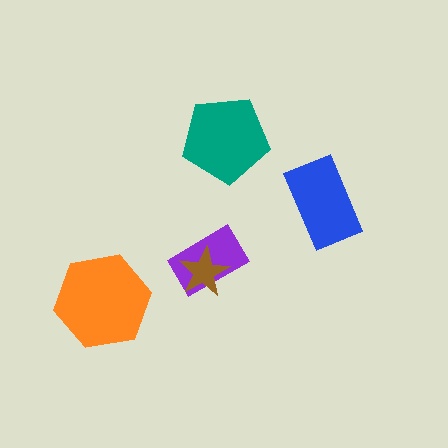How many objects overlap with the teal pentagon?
0 objects overlap with the teal pentagon.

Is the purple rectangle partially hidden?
Yes, it is partially covered by another shape.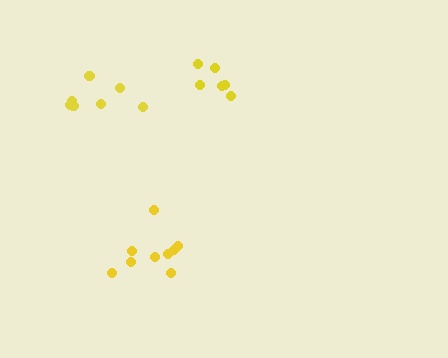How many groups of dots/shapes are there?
There are 3 groups.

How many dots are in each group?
Group 1: 9 dots, Group 2: 7 dots, Group 3: 7 dots (23 total).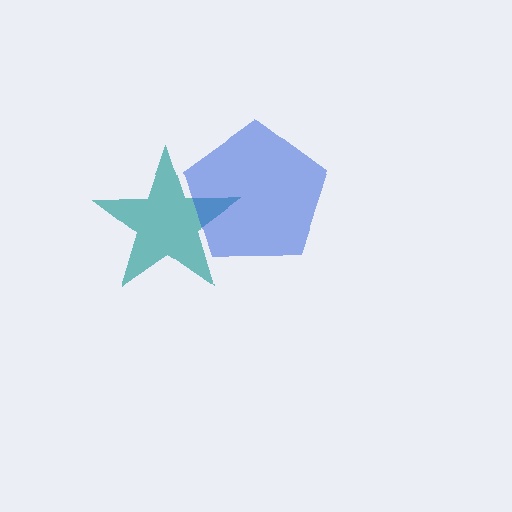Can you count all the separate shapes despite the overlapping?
Yes, there are 2 separate shapes.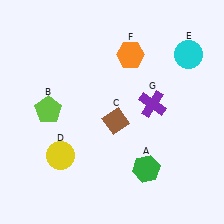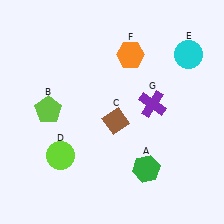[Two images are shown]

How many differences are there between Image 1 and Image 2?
There is 1 difference between the two images.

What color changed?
The circle (D) changed from yellow in Image 1 to lime in Image 2.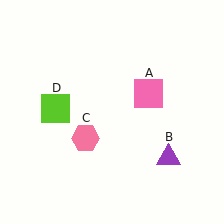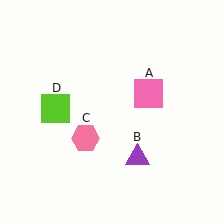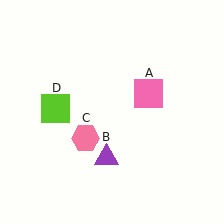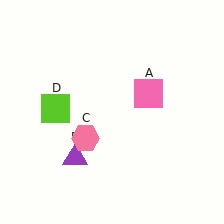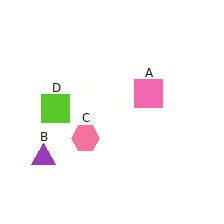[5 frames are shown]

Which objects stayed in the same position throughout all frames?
Pink square (object A) and pink hexagon (object C) and lime square (object D) remained stationary.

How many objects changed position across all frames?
1 object changed position: purple triangle (object B).